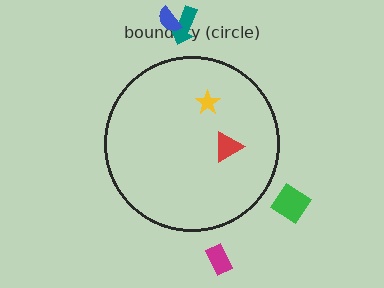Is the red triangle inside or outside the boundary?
Inside.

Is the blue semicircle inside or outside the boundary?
Outside.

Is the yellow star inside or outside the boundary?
Inside.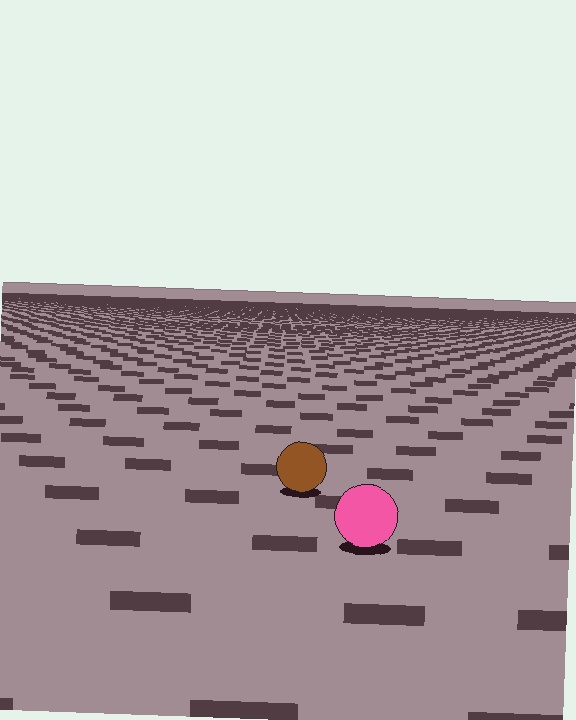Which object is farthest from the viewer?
The brown circle is farthest from the viewer. It appears smaller and the ground texture around it is denser.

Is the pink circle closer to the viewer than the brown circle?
Yes. The pink circle is closer — you can tell from the texture gradient: the ground texture is coarser near it.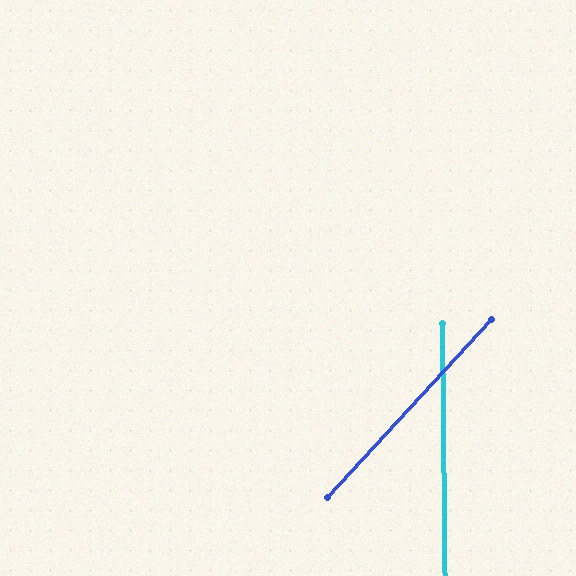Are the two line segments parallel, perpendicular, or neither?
Neither parallel nor perpendicular — they differ by about 43°.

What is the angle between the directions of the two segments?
Approximately 43 degrees.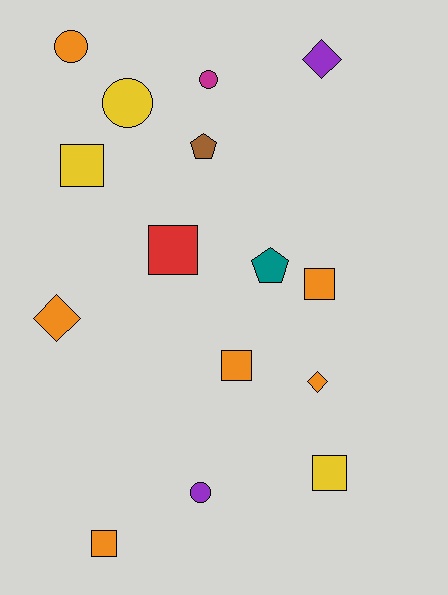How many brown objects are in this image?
There is 1 brown object.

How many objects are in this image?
There are 15 objects.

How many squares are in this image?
There are 6 squares.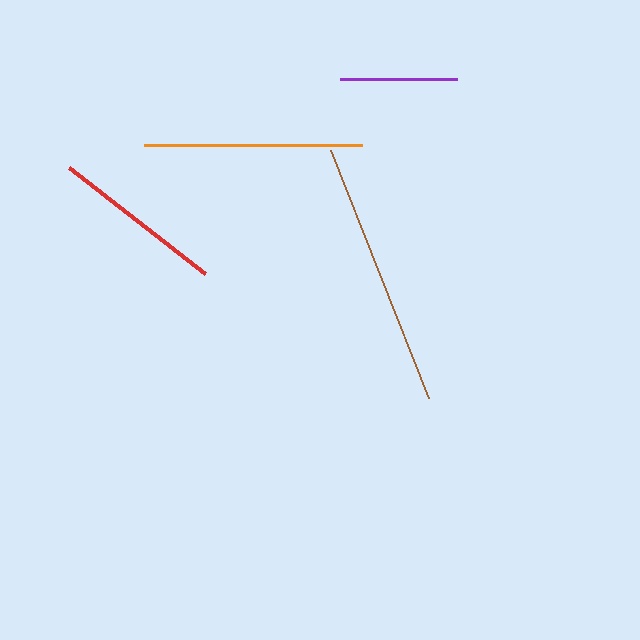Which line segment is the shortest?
The purple line is the shortest at approximately 117 pixels.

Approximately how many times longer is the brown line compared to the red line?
The brown line is approximately 1.5 times the length of the red line.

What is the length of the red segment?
The red segment is approximately 172 pixels long.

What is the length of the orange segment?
The orange segment is approximately 218 pixels long.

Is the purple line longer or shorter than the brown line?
The brown line is longer than the purple line.